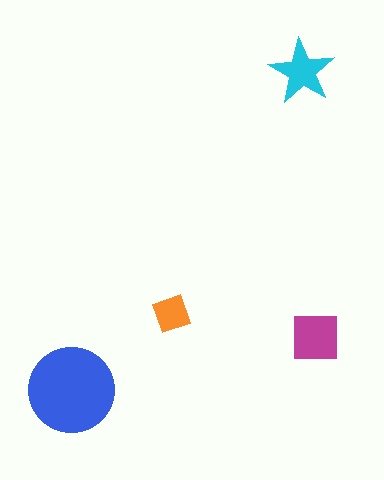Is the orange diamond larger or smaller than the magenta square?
Smaller.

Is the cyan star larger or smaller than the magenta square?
Smaller.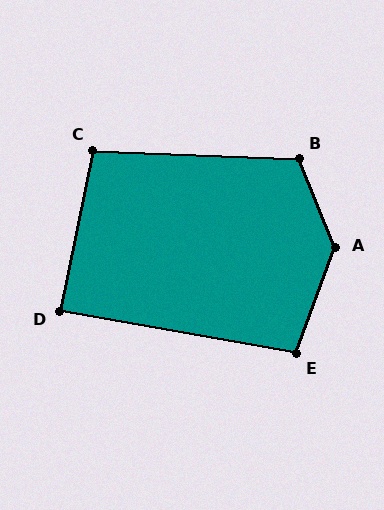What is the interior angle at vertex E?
Approximately 100 degrees (obtuse).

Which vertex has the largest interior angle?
A, at approximately 137 degrees.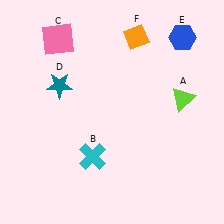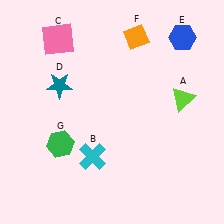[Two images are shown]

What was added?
A green hexagon (G) was added in Image 2.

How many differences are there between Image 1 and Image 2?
There is 1 difference between the two images.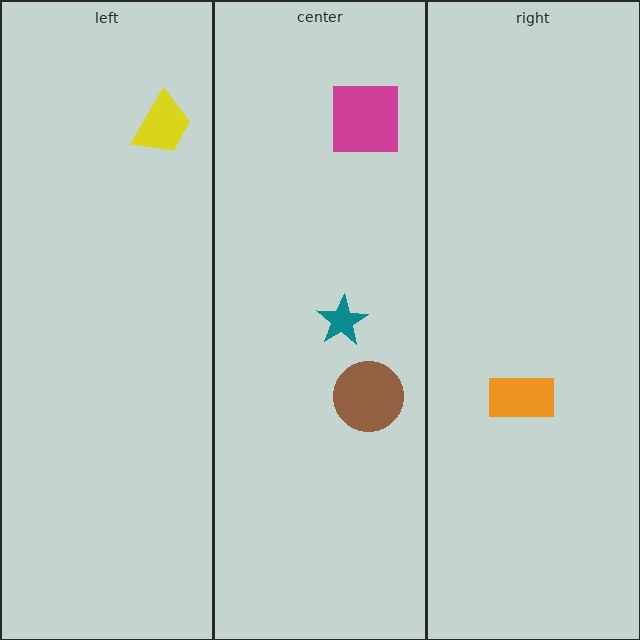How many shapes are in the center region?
3.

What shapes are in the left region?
The yellow trapezoid.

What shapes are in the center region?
The brown circle, the teal star, the magenta square.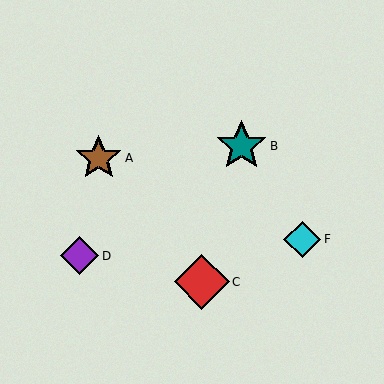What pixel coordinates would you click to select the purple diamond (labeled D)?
Click at (79, 256) to select the purple diamond D.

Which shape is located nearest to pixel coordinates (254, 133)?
The teal star (labeled B) at (241, 146) is nearest to that location.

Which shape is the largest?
The red diamond (labeled C) is the largest.